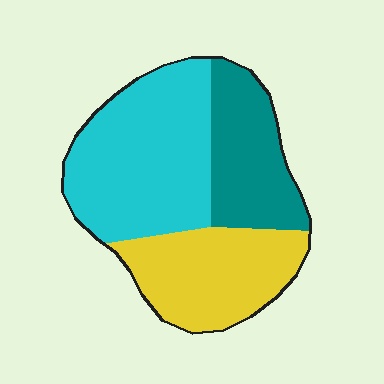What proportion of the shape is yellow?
Yellow takes up between a quarter and a half of the shape.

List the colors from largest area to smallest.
From largest to smallest: cyan, yellow, teal.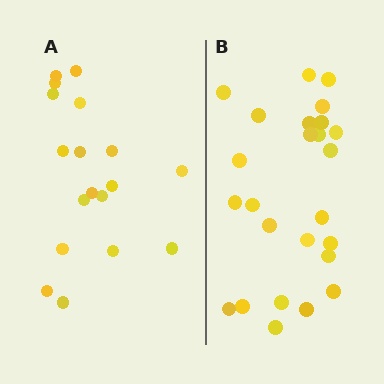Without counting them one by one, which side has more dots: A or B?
Region B (the right region) has more dots.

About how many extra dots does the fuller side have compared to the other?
Region B has roughly 8 or so more dots than region A.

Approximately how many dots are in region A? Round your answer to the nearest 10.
About 20 dots. (The exact count is 18, which rounds to 20.)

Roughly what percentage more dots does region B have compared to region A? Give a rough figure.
About 40% more.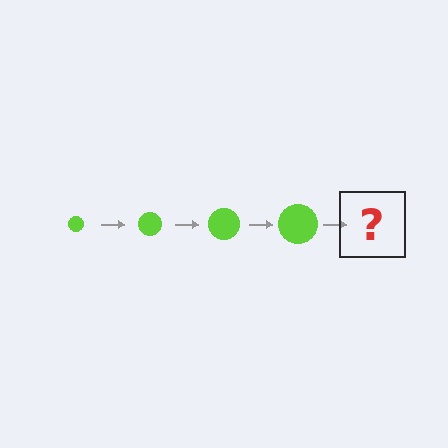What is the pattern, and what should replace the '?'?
The pattern is that the circle gets progressively larger each step. The '?' should be a lime circle, larger than the previous one.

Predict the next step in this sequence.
The next step is a lime circle, larger than the previous one.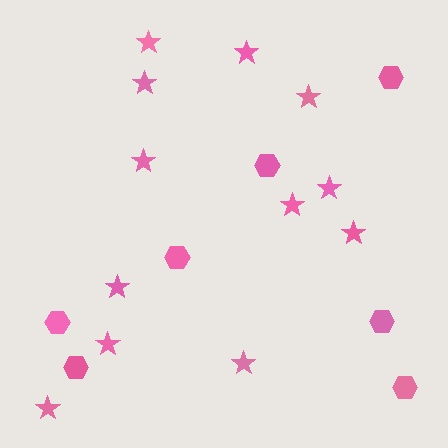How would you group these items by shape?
There are 2 groups: one group of stars (12) and one group of hexagons (7).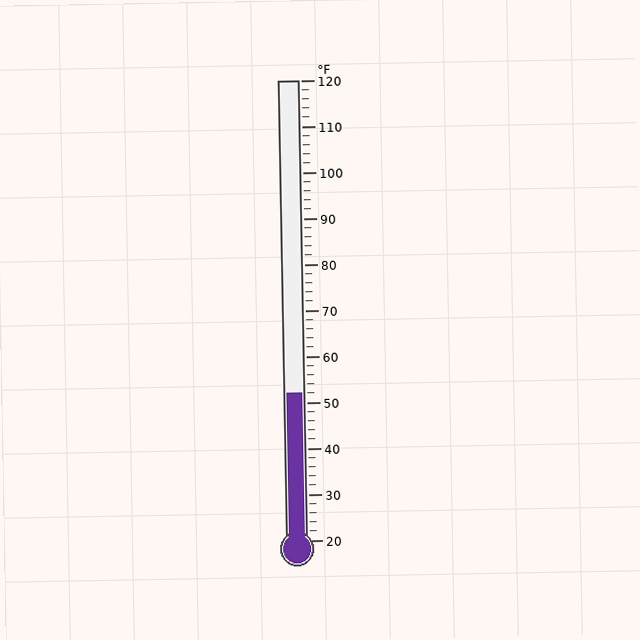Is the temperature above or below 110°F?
The temperature is below 110°F.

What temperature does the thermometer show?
The thermometer shows approximately 52°F.